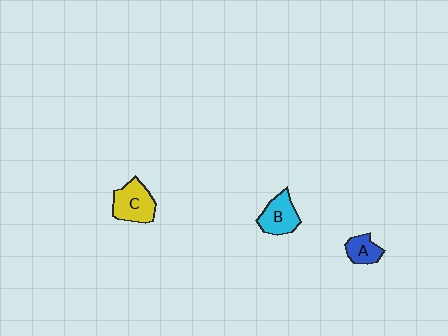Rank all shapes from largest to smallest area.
From largest to smallest: C (yellow), B (cyan), A (blue).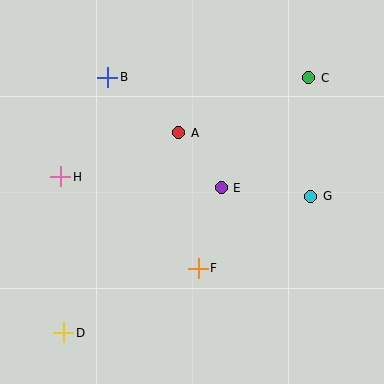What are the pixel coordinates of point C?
Point C is at (309, 78).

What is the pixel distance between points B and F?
The distance between B and F is 211 pixels.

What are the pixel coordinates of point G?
Point G is at (311, 196).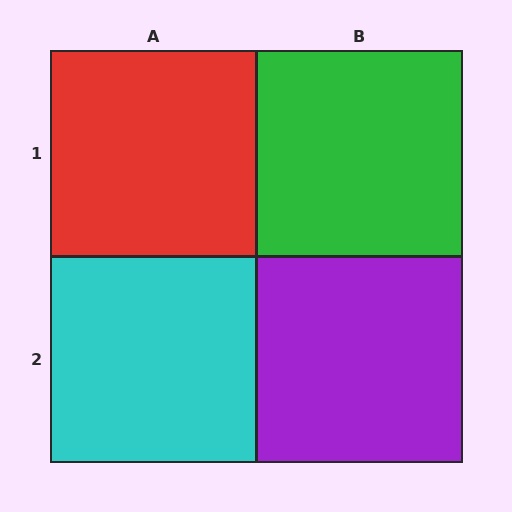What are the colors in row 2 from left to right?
Cyan, purple.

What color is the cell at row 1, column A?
Red.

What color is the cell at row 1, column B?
Green.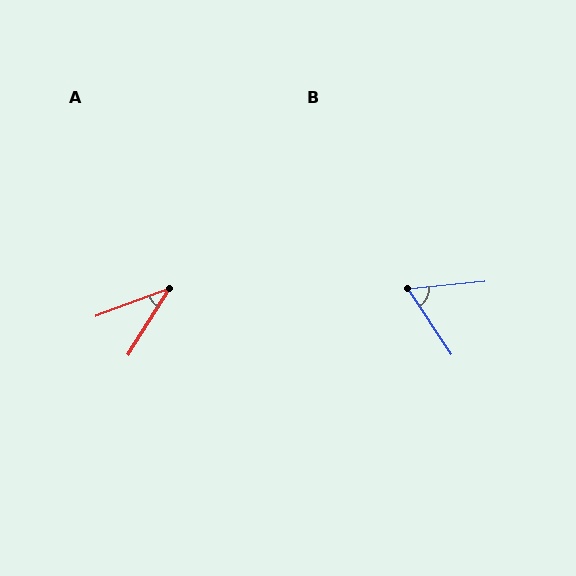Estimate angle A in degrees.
Approximately 37 degrees.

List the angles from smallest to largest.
A (37°), B (62°).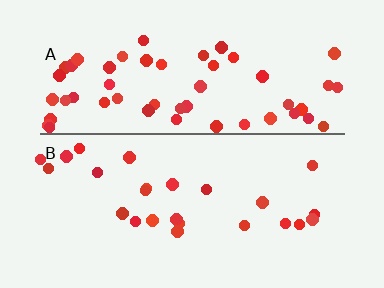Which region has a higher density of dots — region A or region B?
A (the top).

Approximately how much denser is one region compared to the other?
Approximately 2.2× — region A over region B.